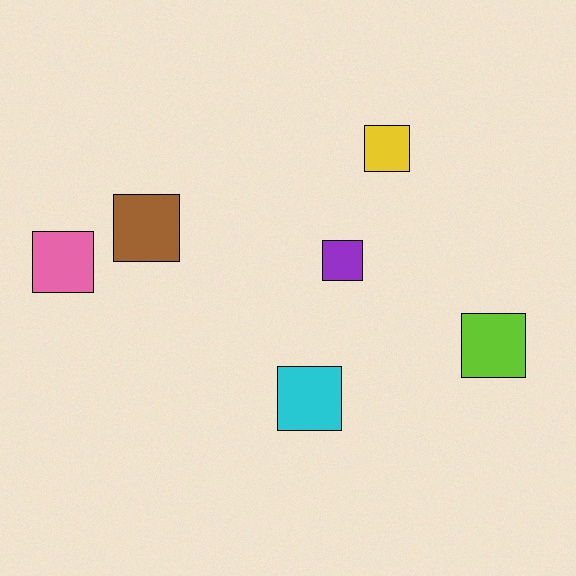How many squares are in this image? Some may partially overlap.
There are 6 squares.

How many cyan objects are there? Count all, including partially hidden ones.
There is 1 cyan object.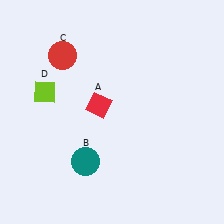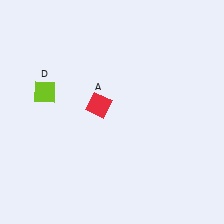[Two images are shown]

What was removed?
The red circle (C), the teal circle (B) were removed in Image 2.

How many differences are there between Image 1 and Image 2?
There are 2 differences between the two images.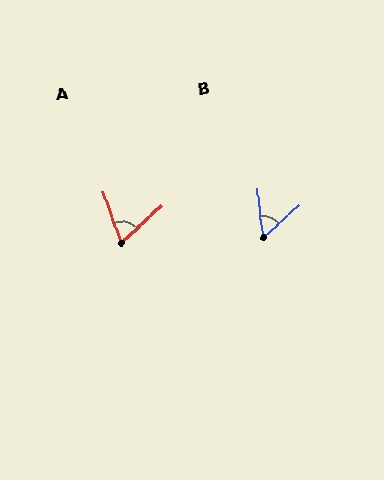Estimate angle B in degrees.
Approximately 54 degrees.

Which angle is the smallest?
B, at approximately 54 degrees.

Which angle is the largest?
A, at approximately 66 degrees.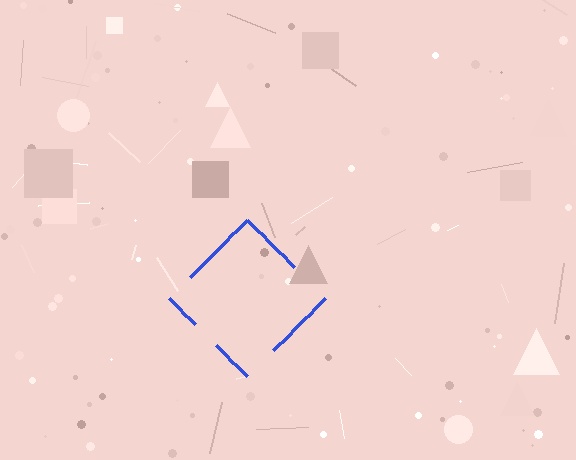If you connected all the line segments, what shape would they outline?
They would outline a diamond.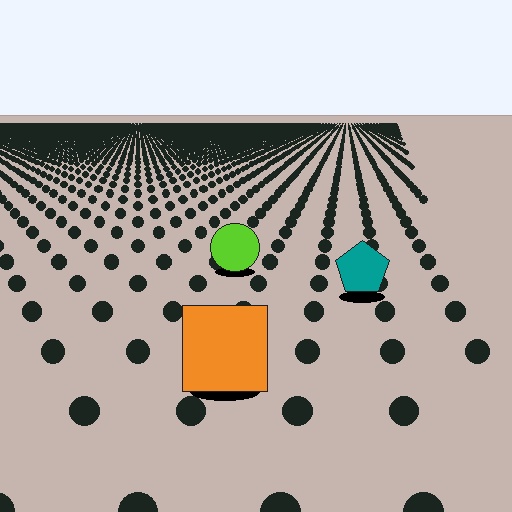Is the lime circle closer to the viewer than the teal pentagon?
No. The teal pentagon is closer — you can tell from the texture gradient: the ground texture is coarser near it.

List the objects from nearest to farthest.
From nearest to farthest: the orange square, the teal pentagon, the lime circle.